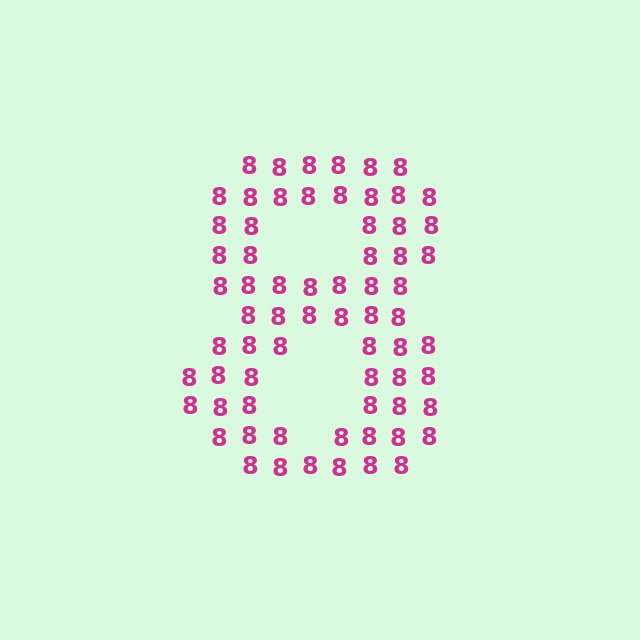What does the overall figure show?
The overall figure shows the digit 8.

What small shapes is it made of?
It is made of small digit 8's.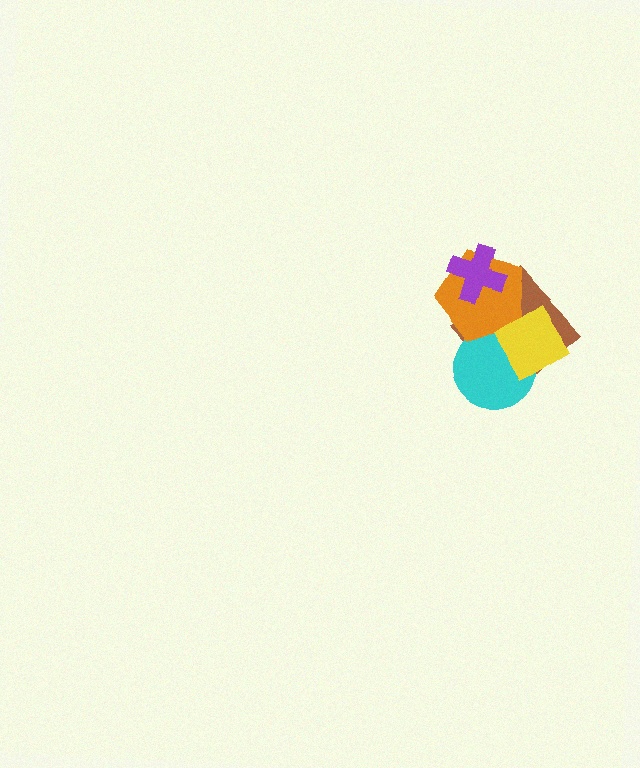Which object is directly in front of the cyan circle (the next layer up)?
The orange pentagon is directly in front of the cyan circle.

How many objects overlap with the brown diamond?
3 objects overlap with the brown diamond.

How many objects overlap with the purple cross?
1 object overlaps with the purple cross.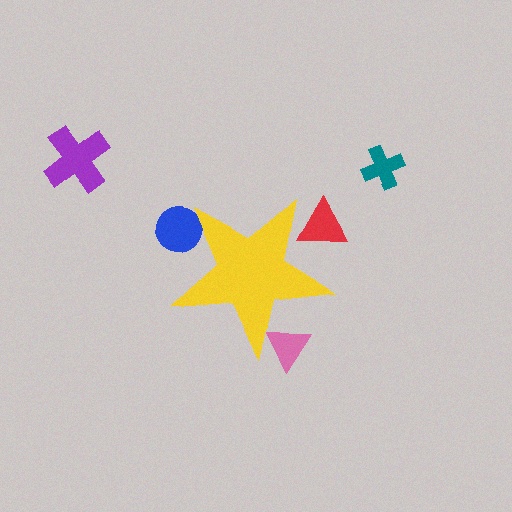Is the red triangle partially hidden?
Yes, the red triangle is partially hidden behind the yellow star.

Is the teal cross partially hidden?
No, the teal cross is fully visible.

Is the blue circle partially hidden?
Yes, the blue circle is partially hidden behind the yellow star.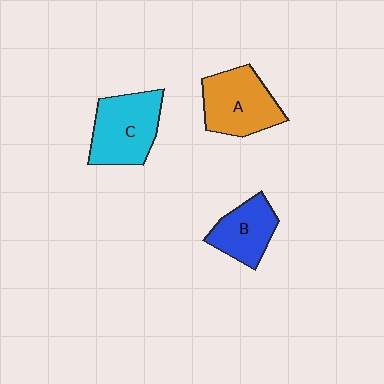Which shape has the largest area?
Shape C (cyan).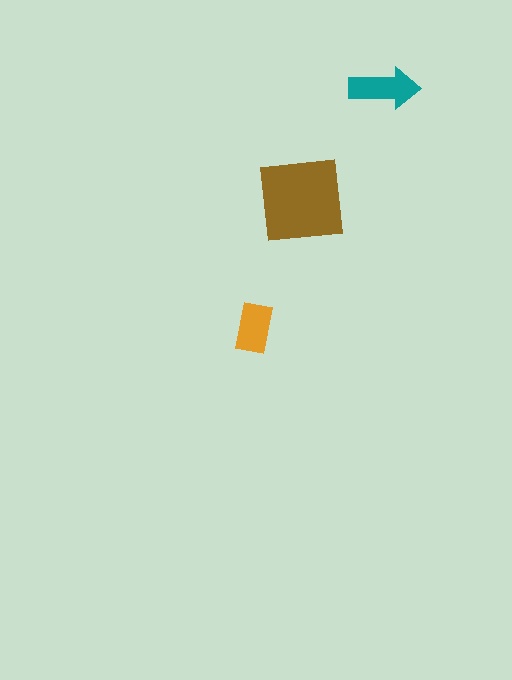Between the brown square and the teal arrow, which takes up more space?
The brown square.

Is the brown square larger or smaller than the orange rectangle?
Larger.